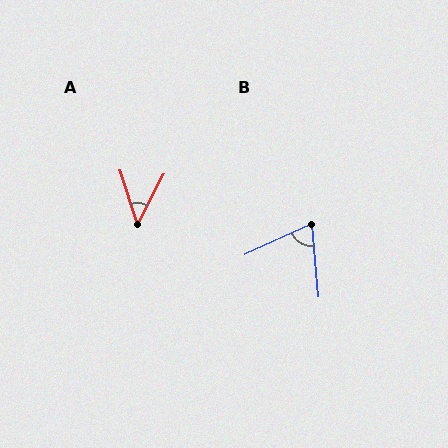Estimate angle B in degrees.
Approximately 70 degrees.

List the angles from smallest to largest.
A (46°), B (70°).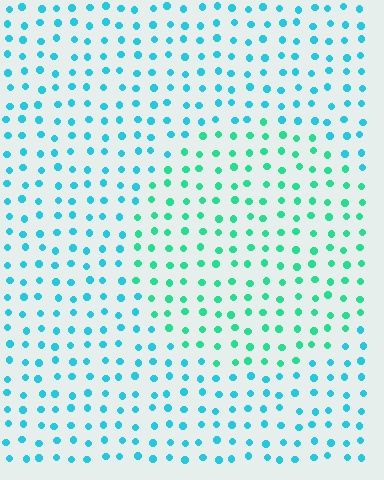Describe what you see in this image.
The image is filled with small cyan elements in a uniform arrangement. A circle-shaped region is visible where the elements are tinted to a slightly different hue, forming a subtle color boundary.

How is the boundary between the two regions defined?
The boundary is defined purely by a slight shift in hue (about 33 degrees). Spacing, size, and orientation are identical on both sides.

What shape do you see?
I see a circle.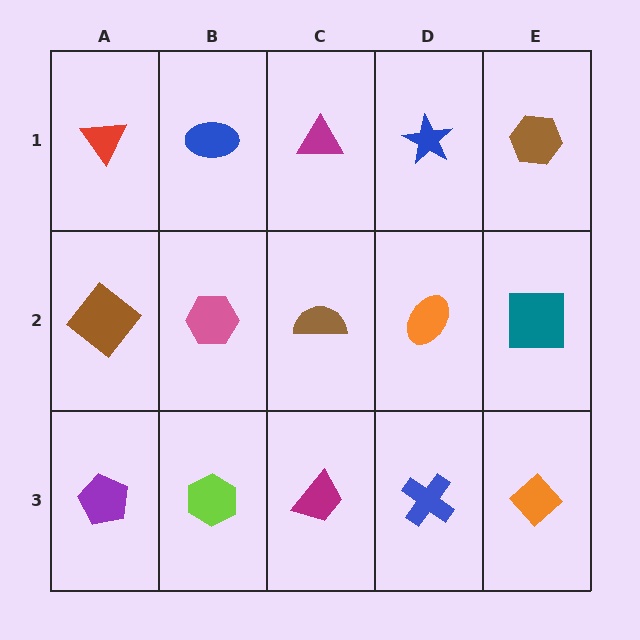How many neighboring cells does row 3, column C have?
3.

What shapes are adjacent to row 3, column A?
A brown diamond (row 2, column A), a lime hexagon (row 3, column B).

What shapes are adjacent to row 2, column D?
A blue star (row 1, column D), a blue cross (row 3, column D), a brown semicircle (row 2, column C), a teal square (row 2, column E).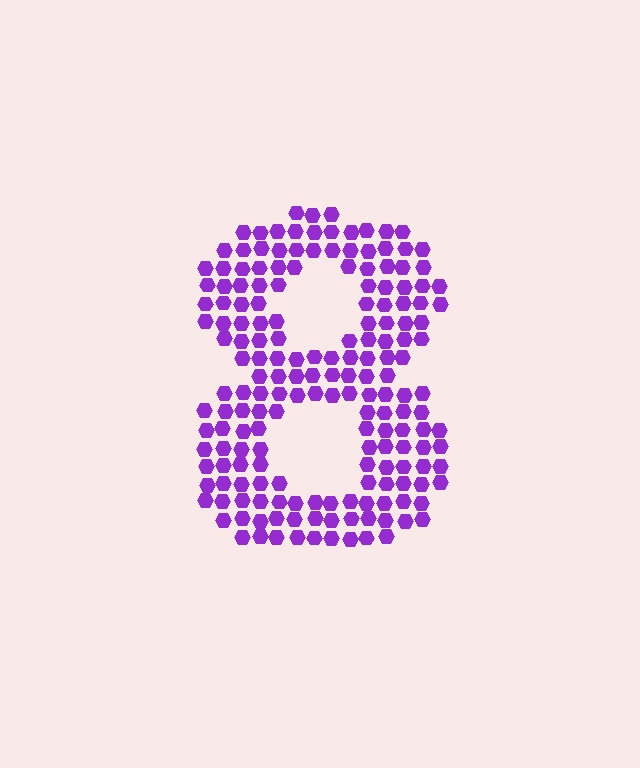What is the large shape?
The large shape is the digit 8.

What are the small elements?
The small elements are hexagons.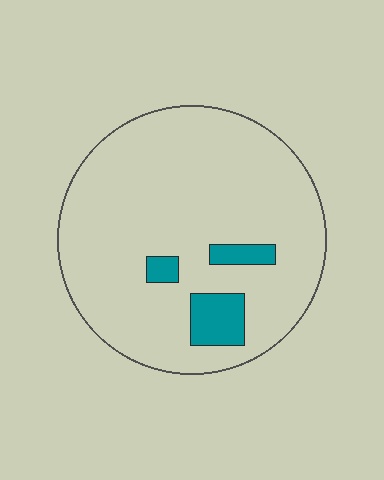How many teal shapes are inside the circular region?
3.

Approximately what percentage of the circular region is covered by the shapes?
Approximately 10%.